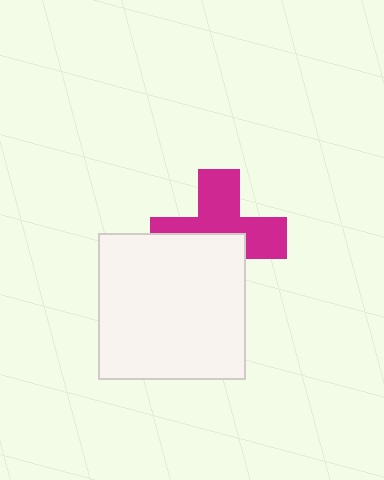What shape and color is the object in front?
The object in front is a white square.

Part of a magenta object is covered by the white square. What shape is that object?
It is a cross.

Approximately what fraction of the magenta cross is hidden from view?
Roughly 45% of the magenta cross is hidden behind the white square.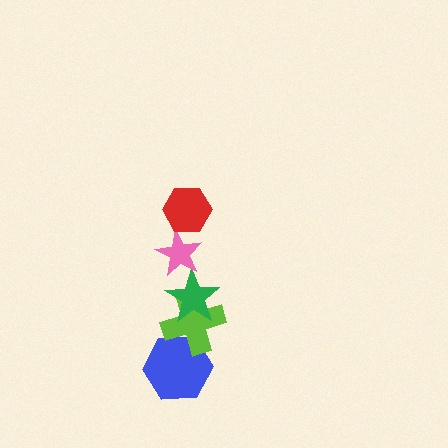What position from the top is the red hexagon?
The red hexagon is 1st from the top.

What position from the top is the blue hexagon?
The blue hexagon is 5th from the top.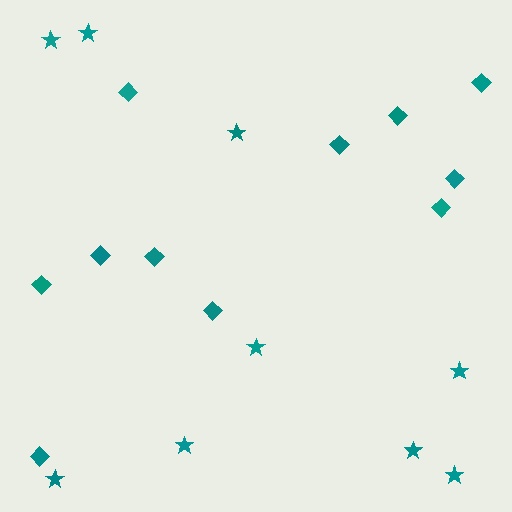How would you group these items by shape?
There are 2 groups: one group of stars (9) and one group of diamonds (11).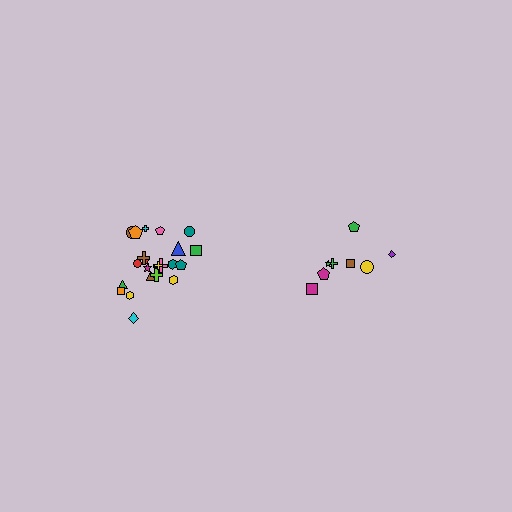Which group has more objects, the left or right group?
The left group.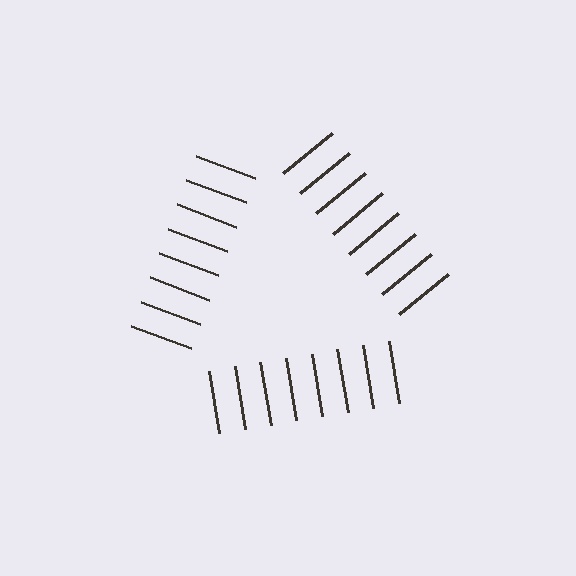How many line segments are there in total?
24 — 8 along each of the 3 edges.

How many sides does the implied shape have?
3 sides — the line-ends trace a triangle.